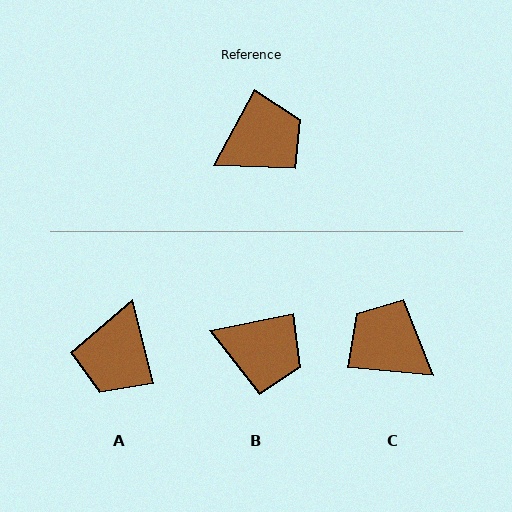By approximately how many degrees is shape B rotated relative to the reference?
Approximately 50 degrees clockwise.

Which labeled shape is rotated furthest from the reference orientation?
A, about 138 degrees away.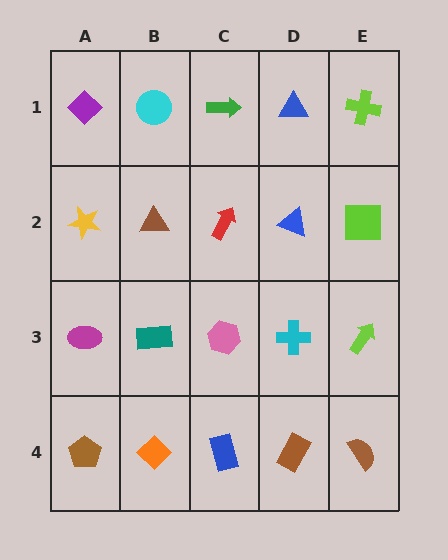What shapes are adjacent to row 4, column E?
A lime arrow (row 3, column E), a brown rectangle (row 4, column D).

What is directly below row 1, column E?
A lime square.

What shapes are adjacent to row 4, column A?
A magenta ellipse (row 3, column A), an orange diamond (row 4, column B).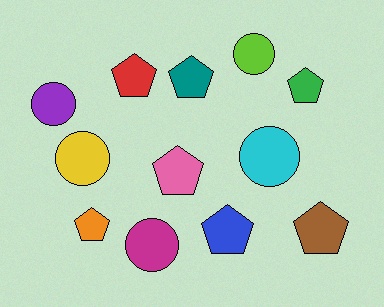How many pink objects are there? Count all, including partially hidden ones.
There is 1 pink object.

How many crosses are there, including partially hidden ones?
There are no crosses.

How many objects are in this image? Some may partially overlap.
There are 12 objects.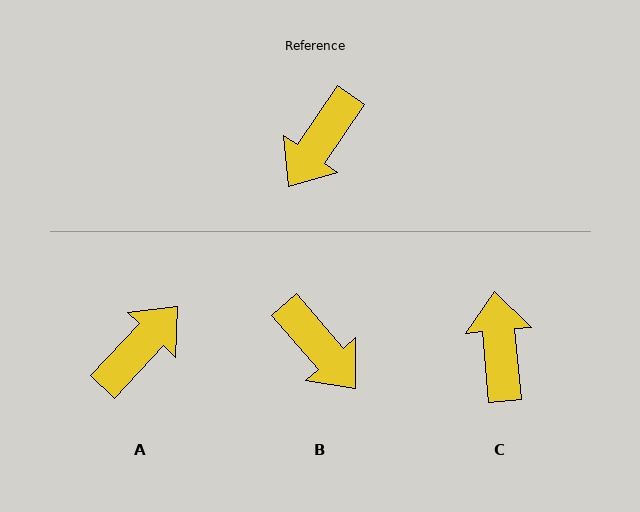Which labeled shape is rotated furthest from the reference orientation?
A, about 171 degrees away.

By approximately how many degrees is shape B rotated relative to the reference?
Approximately 75 degrees counter-clockwise.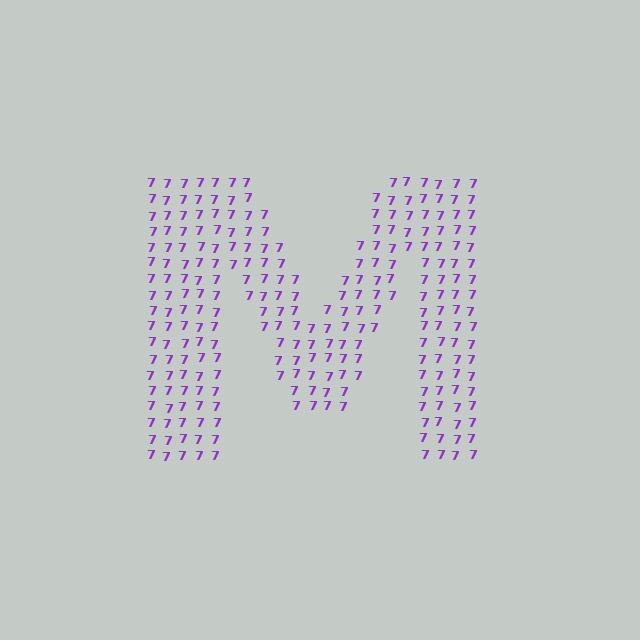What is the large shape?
The large shape is the letter M.